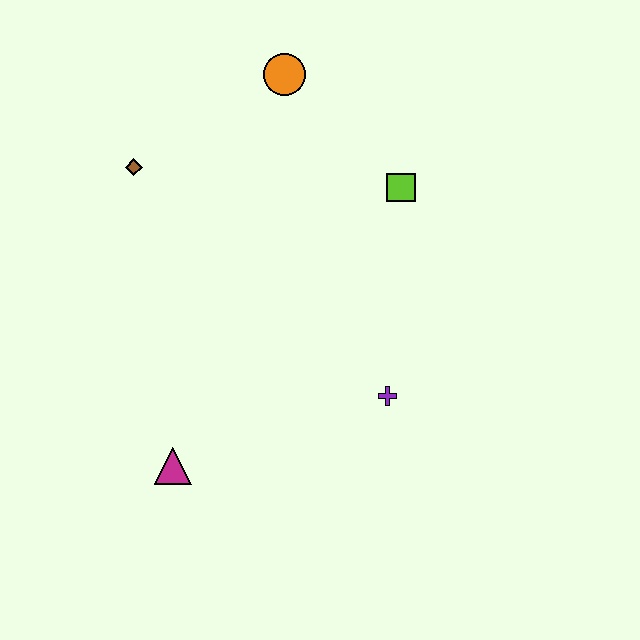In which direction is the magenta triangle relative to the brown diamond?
The magenta triangle is below the brown diamond.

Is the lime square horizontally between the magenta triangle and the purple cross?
No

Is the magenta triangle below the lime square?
Yes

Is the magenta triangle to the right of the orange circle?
No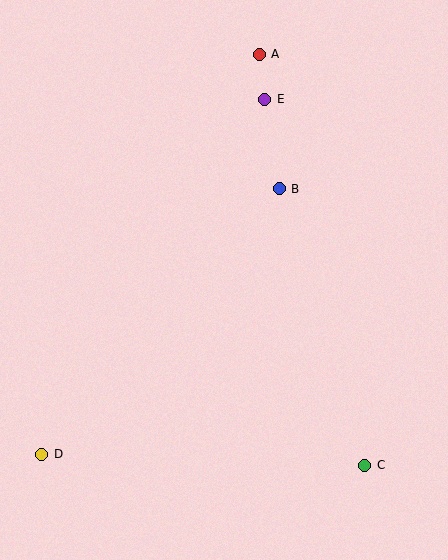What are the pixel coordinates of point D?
Point D is at (42, 454).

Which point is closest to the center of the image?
Point B at (279, 189) is closest to the center.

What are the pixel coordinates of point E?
Point E is at (265, 99).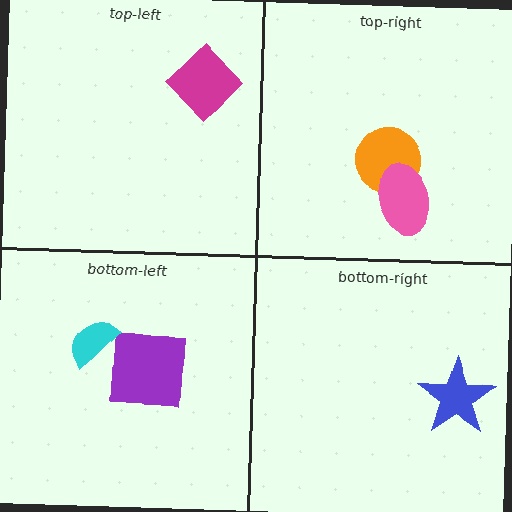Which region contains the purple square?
The bottom-left region.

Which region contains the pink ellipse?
The top-right region.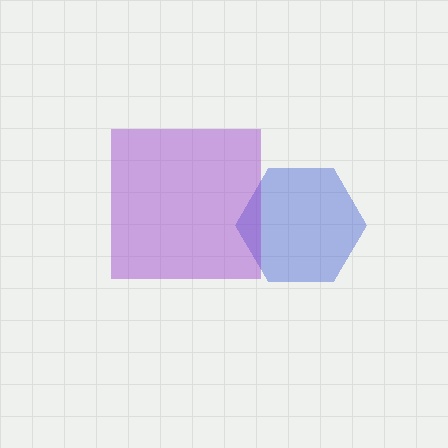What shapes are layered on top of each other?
The layered shapes are: a blue hexagon, a purple square.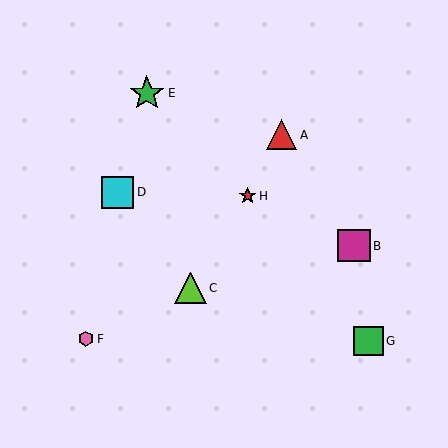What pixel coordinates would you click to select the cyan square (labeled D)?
Click at (118, 192) to select the cyan square D.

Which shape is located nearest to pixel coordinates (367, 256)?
The magenta square (labeled B) at (354, 246) is nearest to that location.